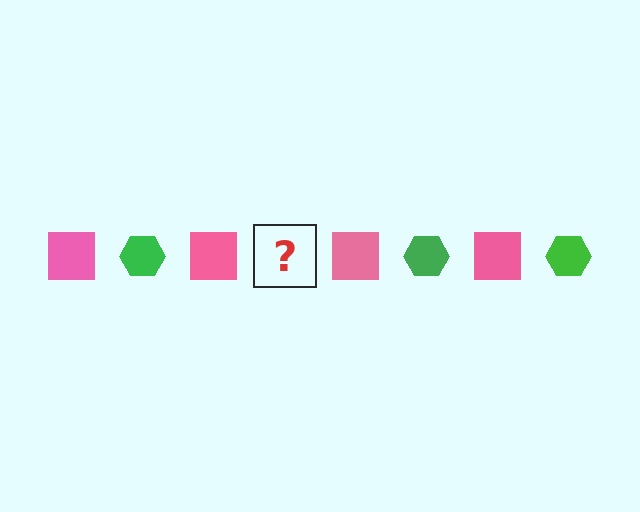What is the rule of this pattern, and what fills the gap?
The rule is that the pattern alternates between pink square and green hexagon. The gap should be filled with a green hexagon.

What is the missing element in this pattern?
The missing element is a green hexagon.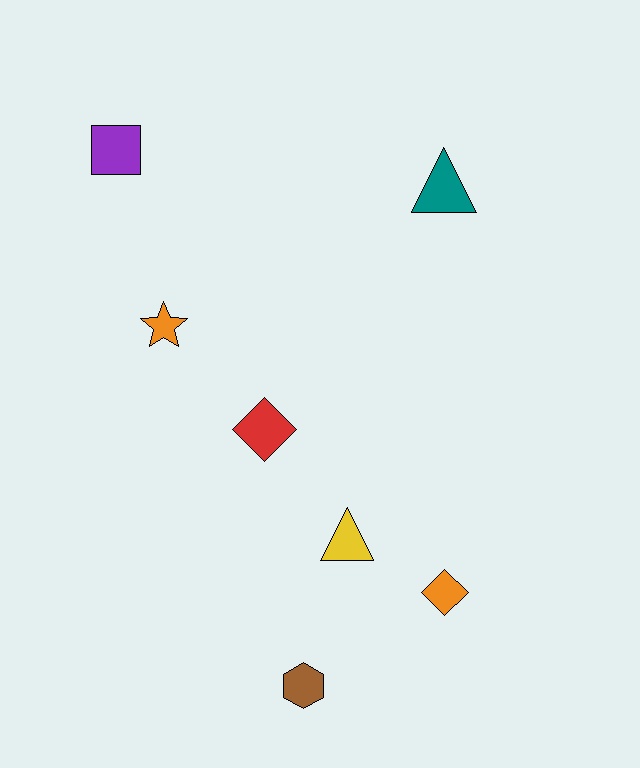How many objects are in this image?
There are 7 objects.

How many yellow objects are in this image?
There is 1 yellow object.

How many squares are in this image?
There is 1 square.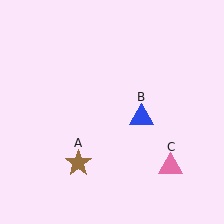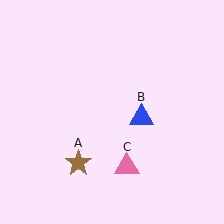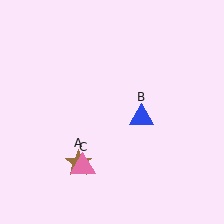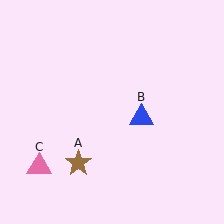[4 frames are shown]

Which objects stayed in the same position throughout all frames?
Brown star (object A) and blue triangle (object B) remained stationary.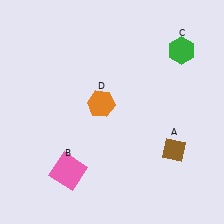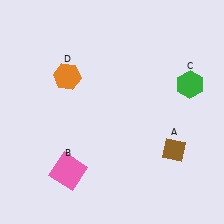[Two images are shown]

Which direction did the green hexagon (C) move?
The green hexagon (C) moved down.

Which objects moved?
The objects that moved are: the green hexagon (C), the orange hexagon (D).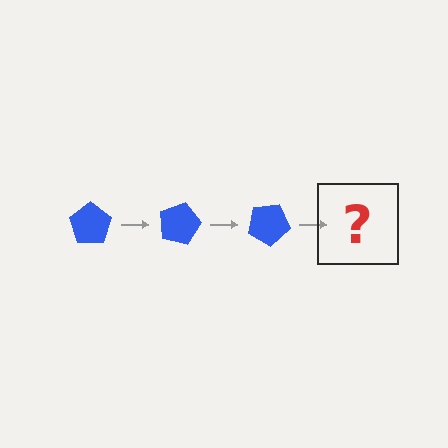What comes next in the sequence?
The next element should be a blue pentagon rotated 45 degrees.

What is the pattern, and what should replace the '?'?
The pattern is that the pentagon rotates 15 degrees each step. The '?' should be a blue pentagon rotated 45 degrees.